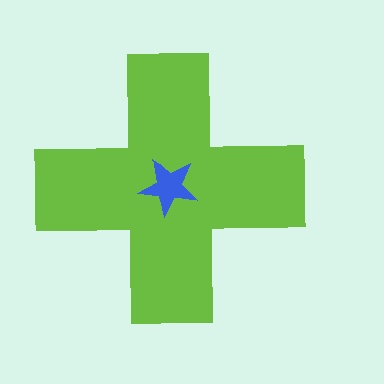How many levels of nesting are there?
2.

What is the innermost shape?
The blue star.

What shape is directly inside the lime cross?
The blue star.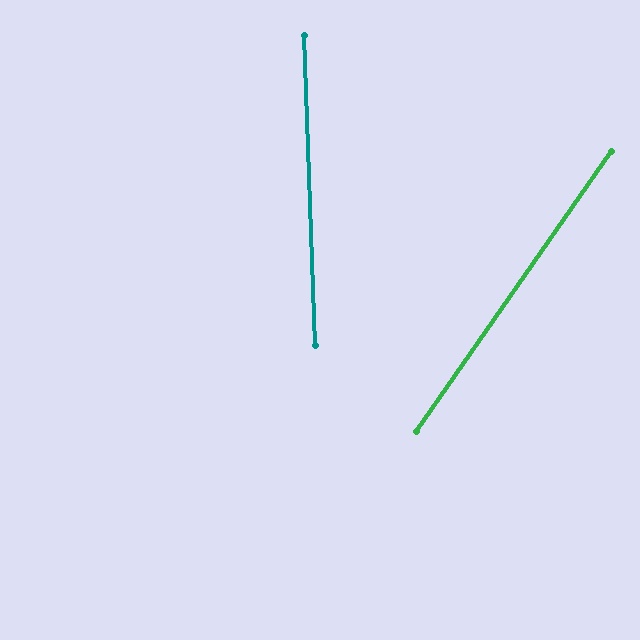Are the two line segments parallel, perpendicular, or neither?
Neither parallel nor perpendicular — they differ by about 37°.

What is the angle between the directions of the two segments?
Approximately 37 degrees.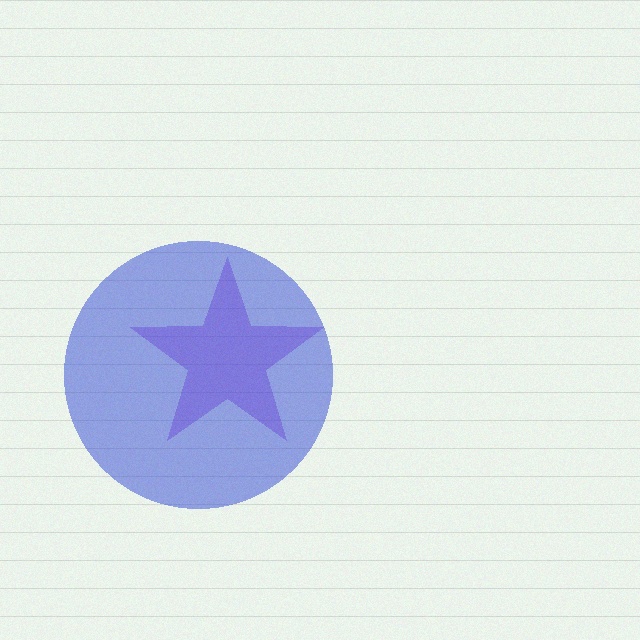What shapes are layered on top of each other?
The layered shapes are: a purple star, a blue circle.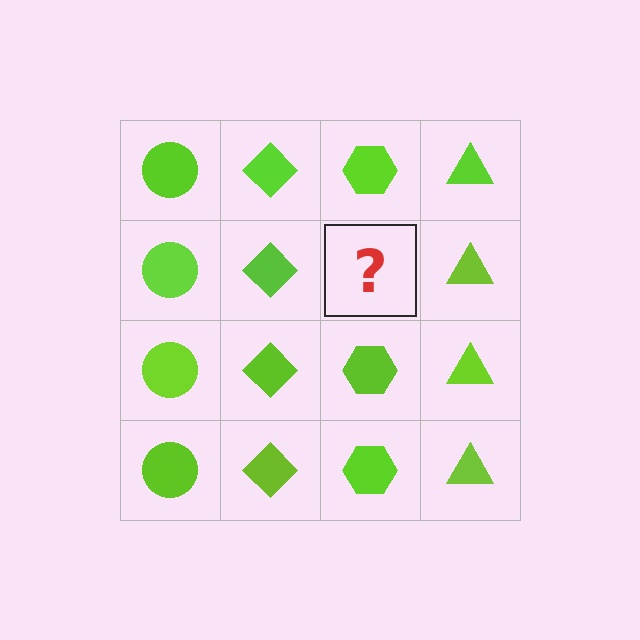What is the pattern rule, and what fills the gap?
The rule is that each column has a consistent shape. The gap should be filled with a lime hexagon.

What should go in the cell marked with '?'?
The missing cell should contain a lime hexagon.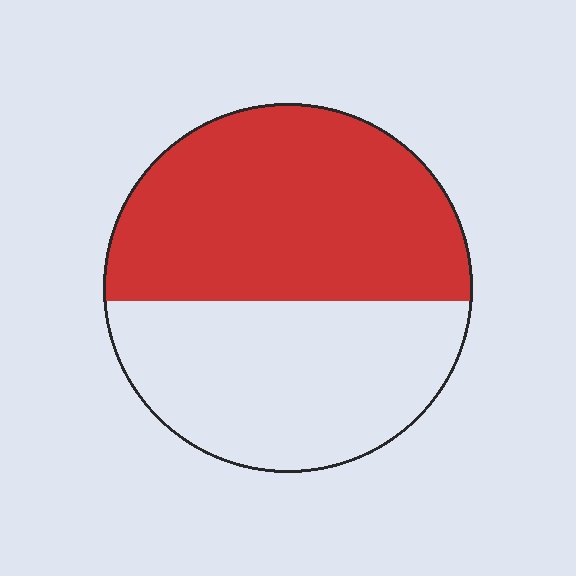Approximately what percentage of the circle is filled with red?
Approximately 55%.